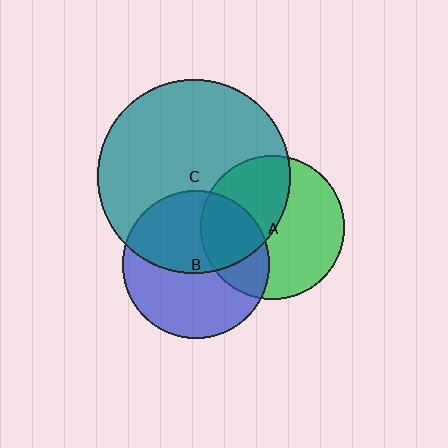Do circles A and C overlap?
Yes.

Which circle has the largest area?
Circle C (teal).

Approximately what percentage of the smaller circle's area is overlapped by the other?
Approximately 45%.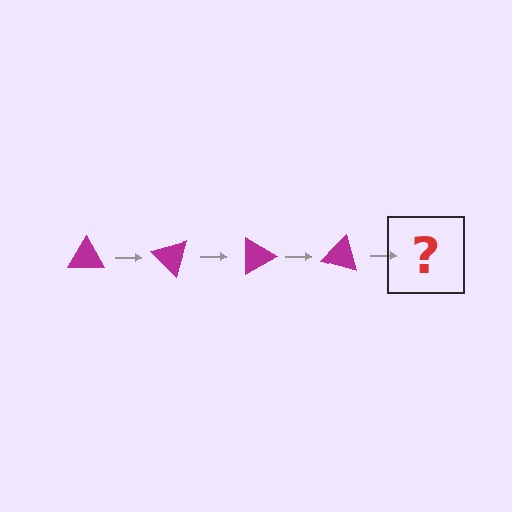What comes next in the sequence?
The next element should be a magenta triangle rotated 180 degrees.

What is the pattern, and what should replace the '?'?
The pattern is that the triangle rotates 45 degrees each step. The '?' should be a magenta triangle rotated 180 degrees.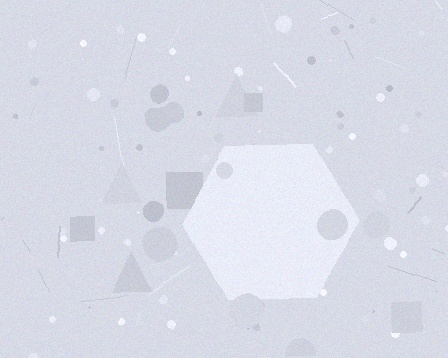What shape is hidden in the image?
A hexagon is hidden in the image.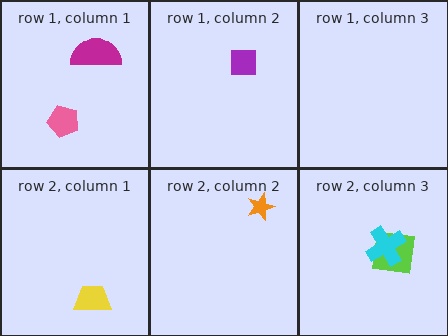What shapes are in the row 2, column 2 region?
The orange star.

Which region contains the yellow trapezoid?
The row 2, column 1 region.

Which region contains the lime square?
The row 2, column 3 region.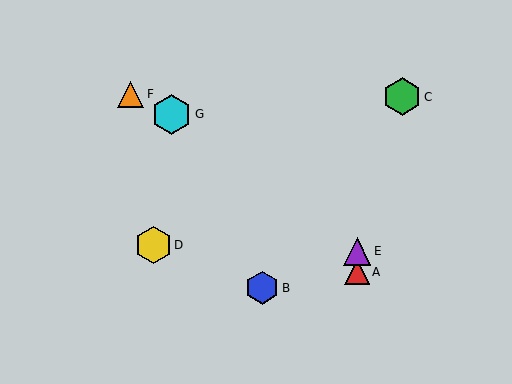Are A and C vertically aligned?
No, A is at x≈357 and C is at x≈402.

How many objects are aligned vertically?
2 objects (A, E) are aligned vertically.